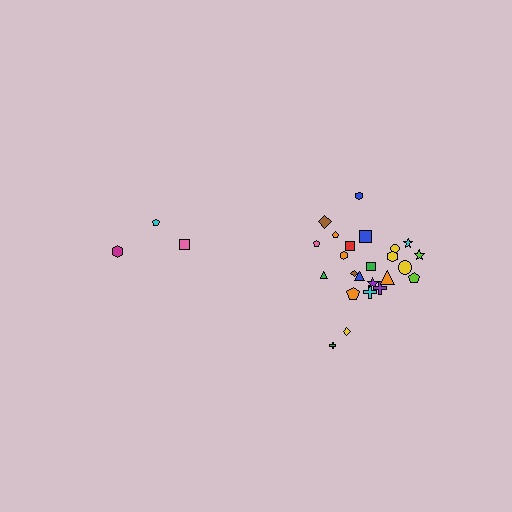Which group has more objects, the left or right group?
The right group.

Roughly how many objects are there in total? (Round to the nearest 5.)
Roughly 30 objects in total.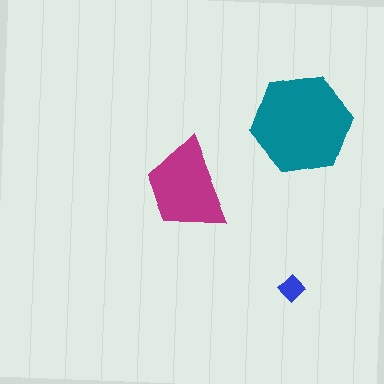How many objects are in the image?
There are 3 objects in the image.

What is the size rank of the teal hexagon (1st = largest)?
1st.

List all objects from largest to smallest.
The teal hexagon, the magenta trapezoid, the blue diamond.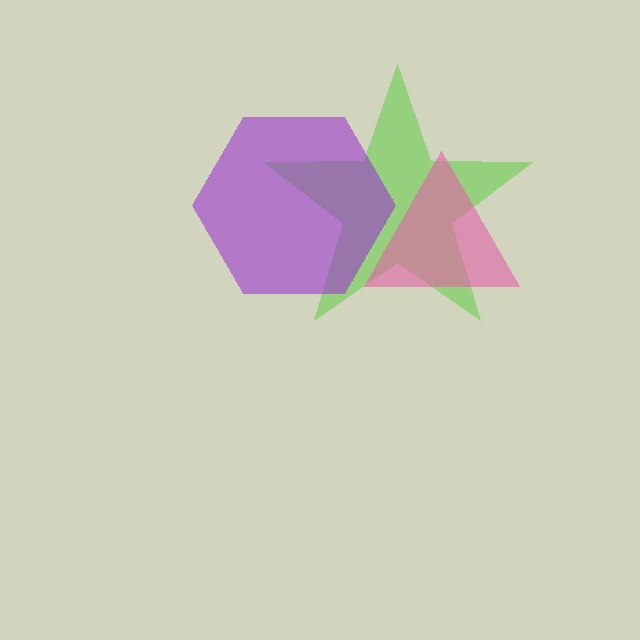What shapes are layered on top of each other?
The layered shapes are: a lime star, a pink triangle, a purple hexagon.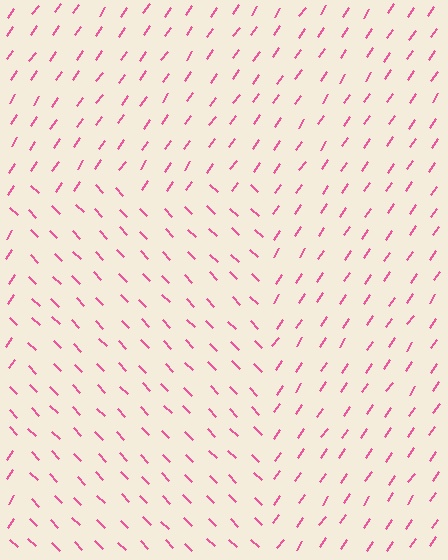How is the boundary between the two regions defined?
The boundary is defined purely by a change in line orientation (approximately 79 degrees difference). All lines are the same color and thickness.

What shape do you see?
I see a rectangle.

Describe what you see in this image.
The image is filled with small pink line segments. A rectangle region in the image has lines oriented differently from the surrounding lines, creating a visible texture boundary.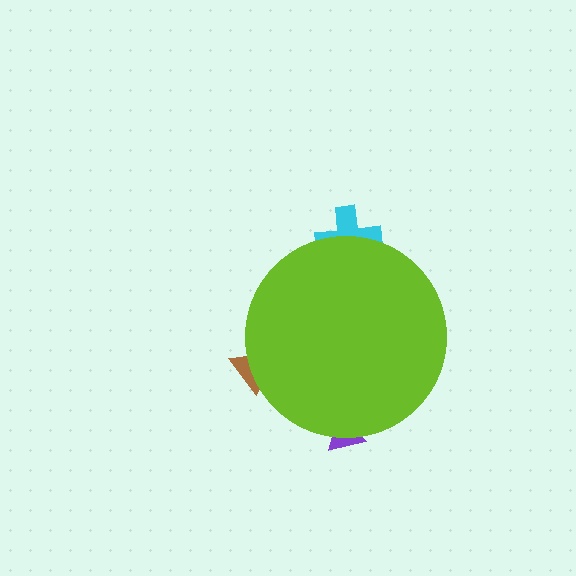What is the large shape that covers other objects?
A lime circle.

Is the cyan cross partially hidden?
Yes, the cyan cross is partially hidden behind the lime circle.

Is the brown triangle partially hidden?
Yes, the brown triangle is partially hidden behind the lime circle.